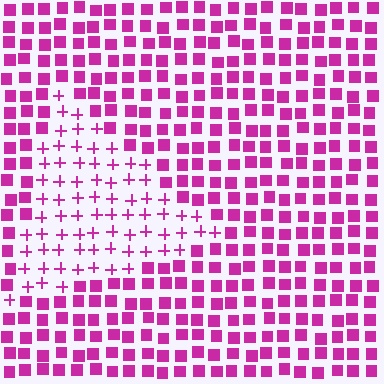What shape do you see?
I see a triangle.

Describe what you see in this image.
The image is filled with small magenta elements arranged in a uniform grid. A triangle-shaped region contains plus signs, while the surrounding area contains squares. The boundary is defined purely by the change in element shape.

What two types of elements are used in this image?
The image uses plus signs inside the triangle region and squares outside it.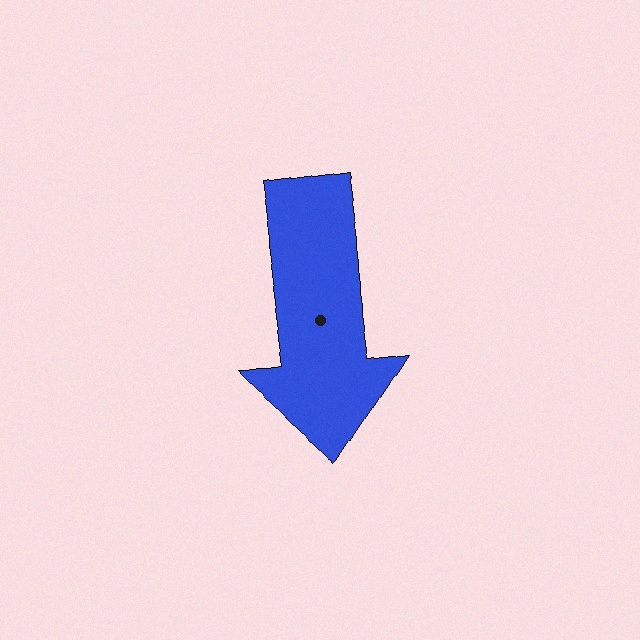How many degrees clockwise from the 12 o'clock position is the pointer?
Approximately 172 degrees.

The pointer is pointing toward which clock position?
Roughly 6 o'clock.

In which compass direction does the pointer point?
South.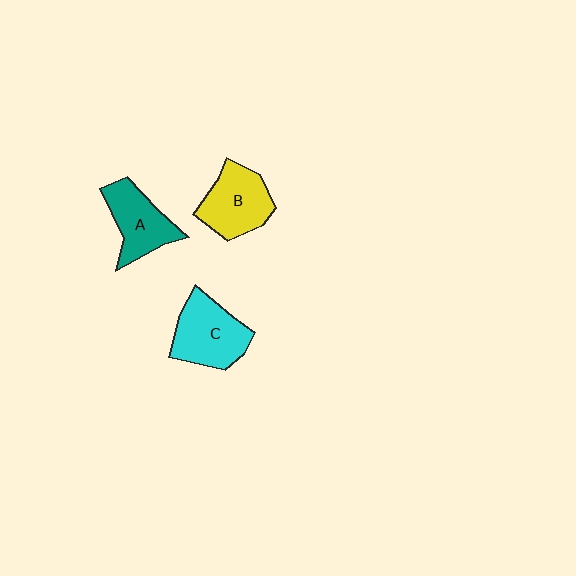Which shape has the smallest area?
Shape A (teal).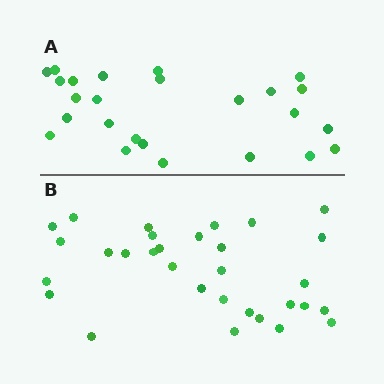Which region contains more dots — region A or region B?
Region B (the bottom region) has more dots.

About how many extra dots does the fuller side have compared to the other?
Region B has about 6 more dots than region A.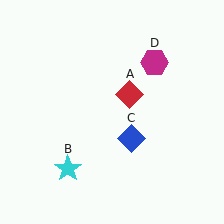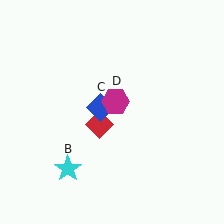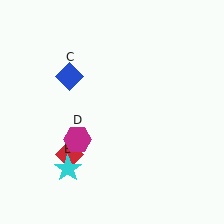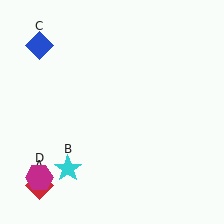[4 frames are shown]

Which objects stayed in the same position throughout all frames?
Cyan star (object B) remained stationary.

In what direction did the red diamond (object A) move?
The red diamond (object A) moved down and to the left.